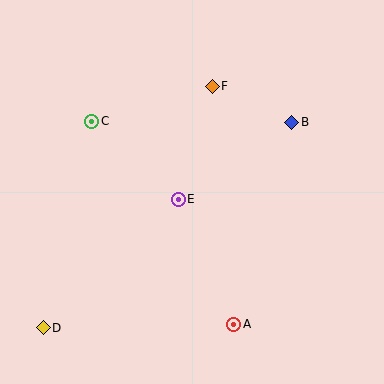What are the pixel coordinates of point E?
Point E is at (178, 199).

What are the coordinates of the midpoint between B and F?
The midpoint between B and F is at (252, 104).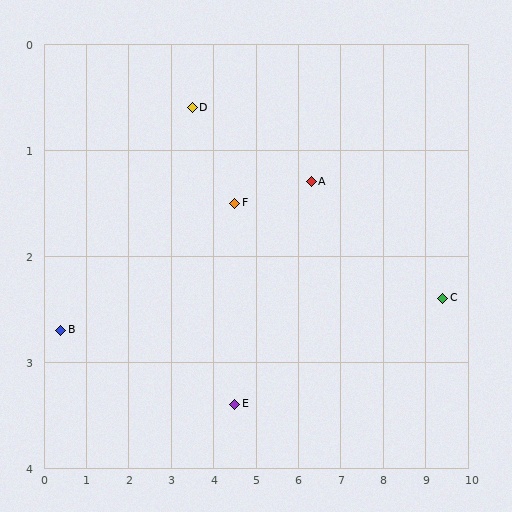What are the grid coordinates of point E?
Point E is at approximately (4.5, 3.4).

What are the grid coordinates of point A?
Point A is at approximately (6.3, 1.3).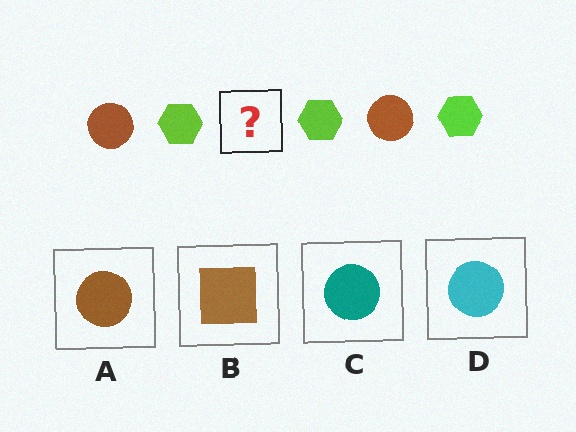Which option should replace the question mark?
Option A.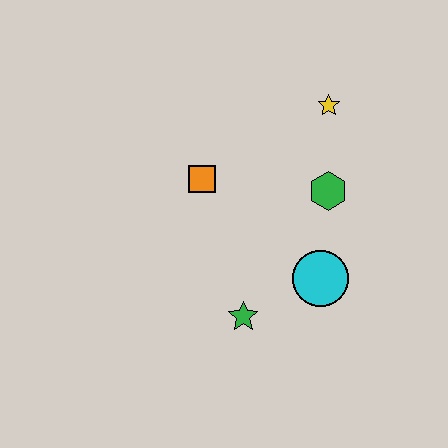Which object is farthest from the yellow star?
The green star is farthest from the yellow star.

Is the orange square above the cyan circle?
Yes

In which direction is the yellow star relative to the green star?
The yellow star is above the green star.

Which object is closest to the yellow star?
The green hexagon is closest to the yellow star.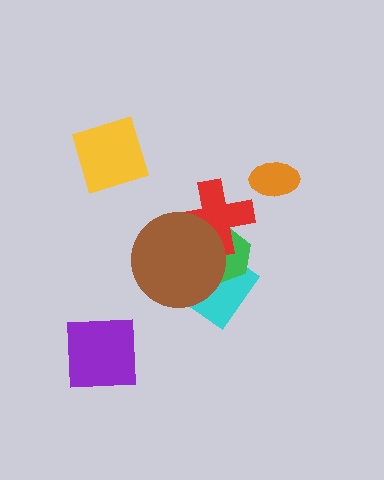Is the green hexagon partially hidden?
Yes, it is partially covered by another shape.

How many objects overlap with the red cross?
3 objects overlap with the red cross.